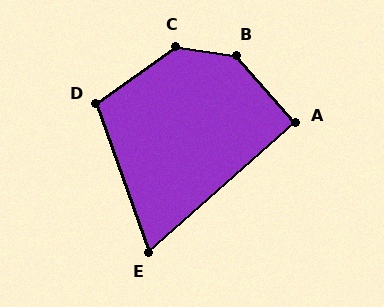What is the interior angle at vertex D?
Approximately 106 degrees (obtuse).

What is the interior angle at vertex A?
Approximately 90 degrees (approximately right).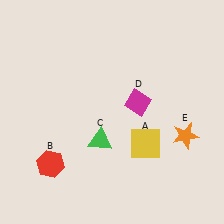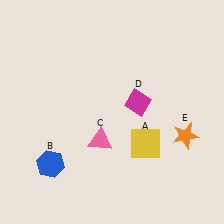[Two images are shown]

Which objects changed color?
B changed from red to blue. C changed from green to pink.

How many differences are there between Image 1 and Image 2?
There are 2 differences between the two images.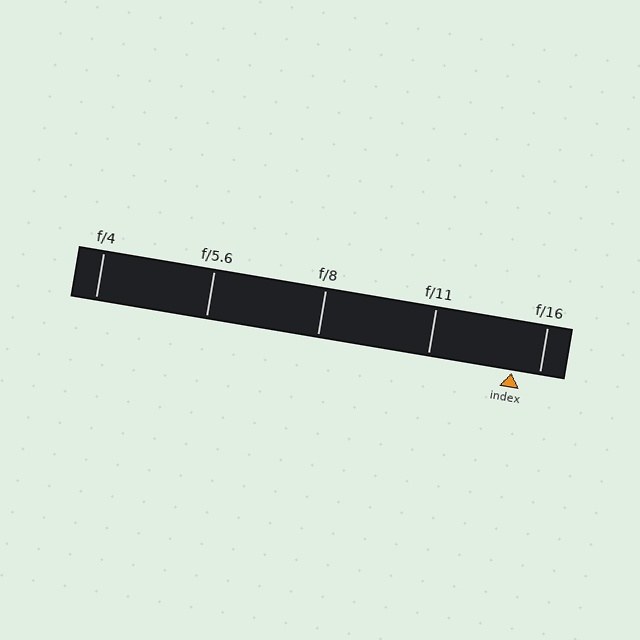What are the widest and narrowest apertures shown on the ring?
The widest aperture shown is f/4 and the narrowest is f/16.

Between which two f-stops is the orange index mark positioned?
The index mark is between f/11 and f/16.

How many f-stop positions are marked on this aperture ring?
There are 5 f-stop positions marked.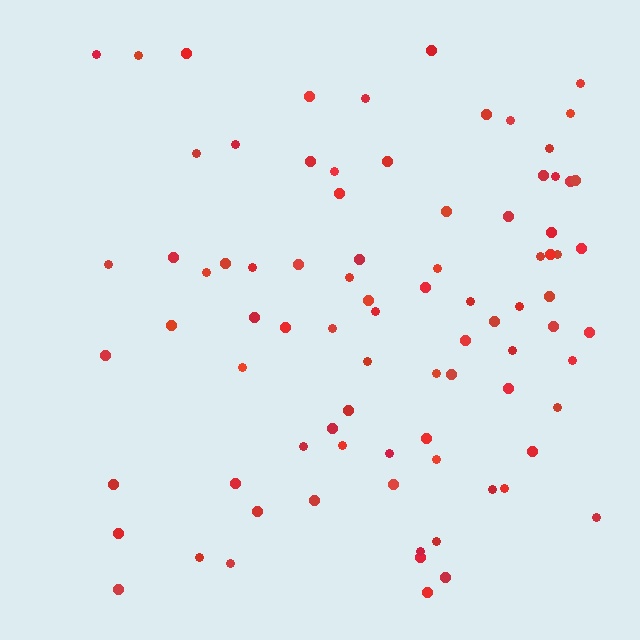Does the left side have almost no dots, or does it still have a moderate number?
Still a moderate number, just noticeably fewer than the right.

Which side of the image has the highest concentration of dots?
The right.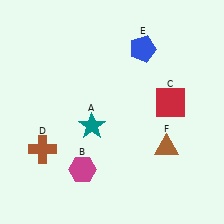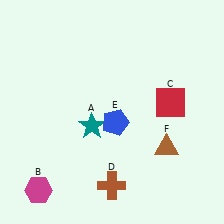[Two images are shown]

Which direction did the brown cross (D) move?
The brown cross (D) moved right.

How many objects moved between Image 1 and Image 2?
3 objects moved between the two images.